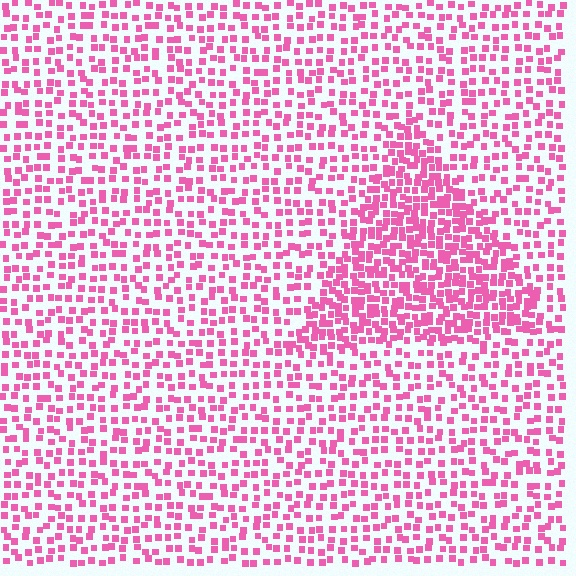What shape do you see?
I see a triangle.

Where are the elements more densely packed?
The elements are more densely packed inside the triangle boundary.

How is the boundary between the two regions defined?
The boundary is defined by a change in element density (approximately 2.0x ratio). All elements are the same color, size, and shape.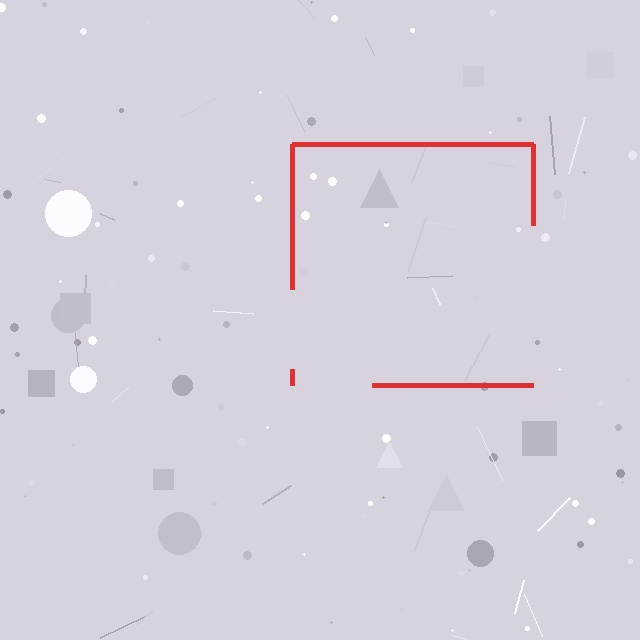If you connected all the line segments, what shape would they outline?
They would outline a square.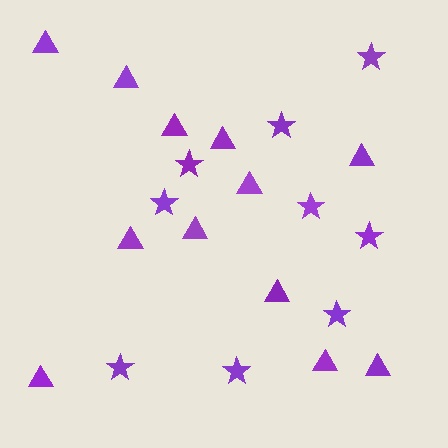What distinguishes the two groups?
There are 2 groups: one group of stars (9) and one group of triangles (12).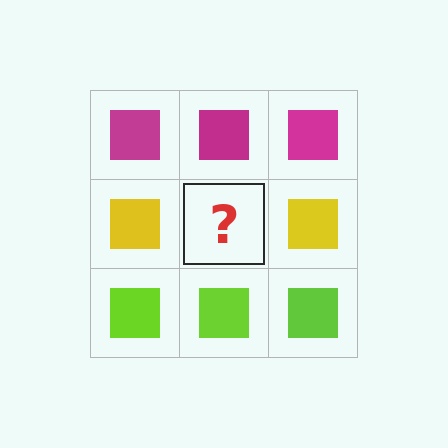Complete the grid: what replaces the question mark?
The question mark should be replaced with a yellow square.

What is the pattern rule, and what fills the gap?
The rule is that each row has a consistent color. The gap should be filled with a yellow square.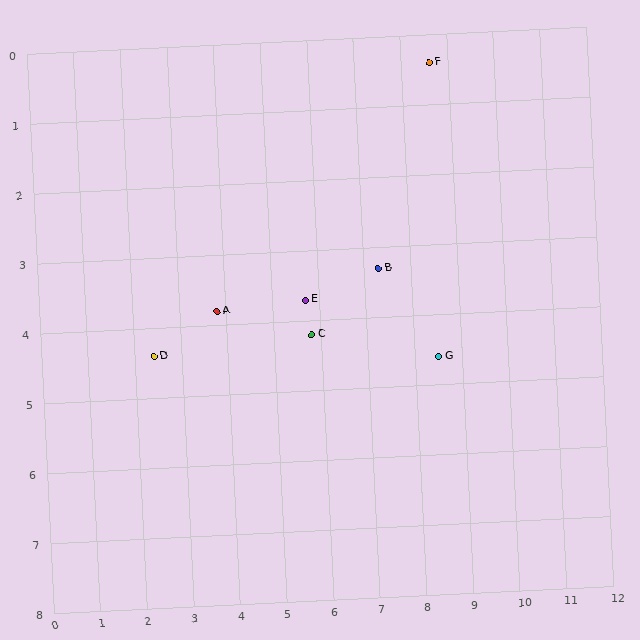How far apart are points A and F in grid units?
Points A and F are about 5.9 grid units apart.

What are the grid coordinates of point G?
Point G is at approximately (8.5, 4.6).